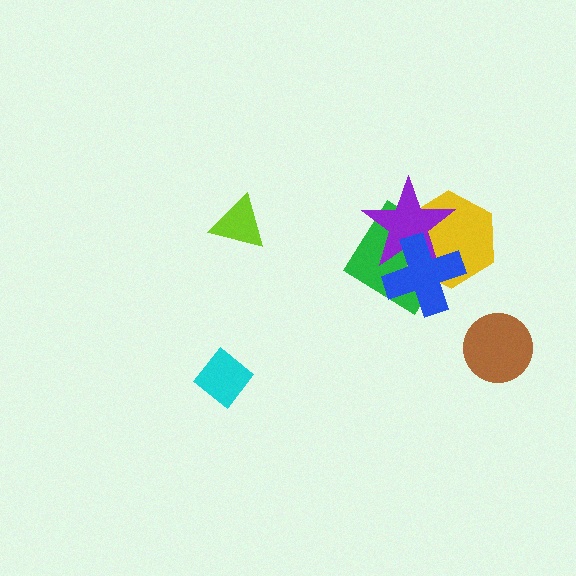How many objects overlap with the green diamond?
3 objects overlap with the green diamond.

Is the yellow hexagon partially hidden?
Yes, it is partially covered by another shape.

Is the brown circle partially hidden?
No, no other shape covers it.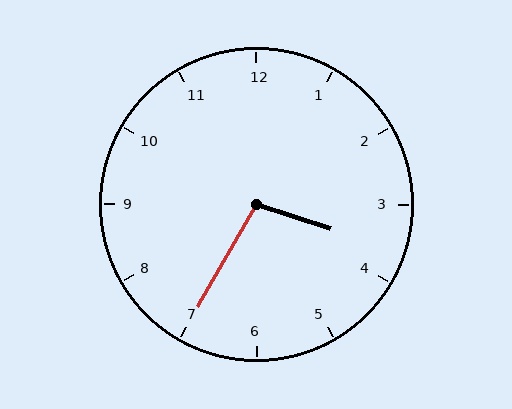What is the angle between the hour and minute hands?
Approximately 102 degrees.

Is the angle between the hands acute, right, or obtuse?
It is obtuse.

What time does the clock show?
3:35.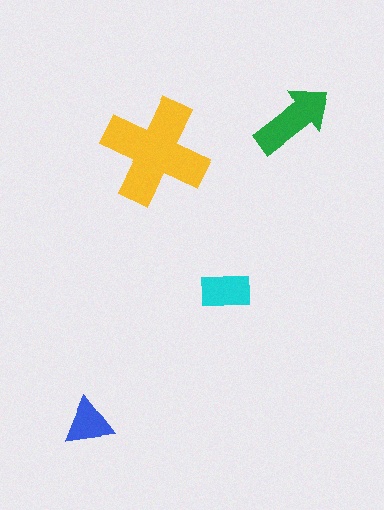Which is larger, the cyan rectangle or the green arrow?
The green arrow.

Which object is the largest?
The yellow cross.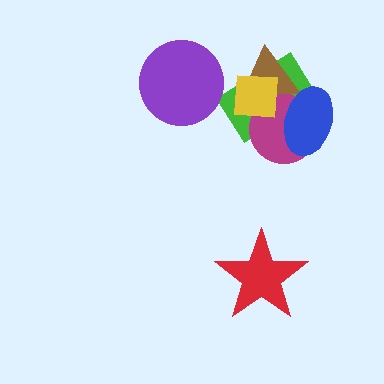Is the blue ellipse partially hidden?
No, no other shape covers it.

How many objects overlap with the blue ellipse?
3 objects overlap with the blue ellipse.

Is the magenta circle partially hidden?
Yes, it is partially covered by another shape.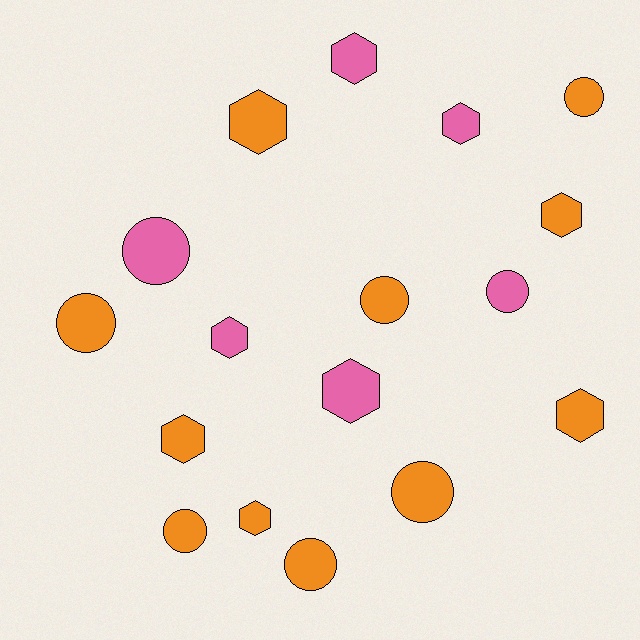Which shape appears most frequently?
Hexagon, with 9 objects.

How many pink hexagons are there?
There are 4 pink hexagons.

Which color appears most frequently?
Orange, with 11 objects.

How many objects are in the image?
There are 17 objects.